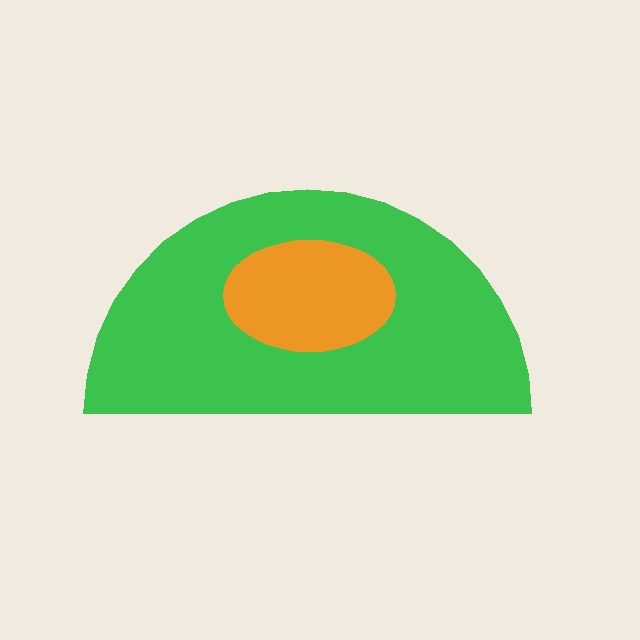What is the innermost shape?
The orange ellipse.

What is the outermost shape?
The green semicircle.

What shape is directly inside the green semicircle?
The orange ellipse.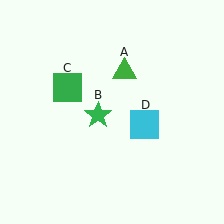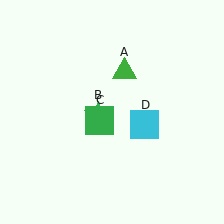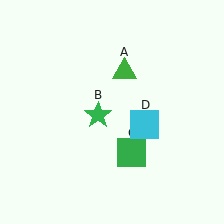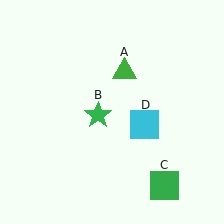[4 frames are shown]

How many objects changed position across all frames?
1 object changed position: green square (object C).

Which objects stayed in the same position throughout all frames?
Green triangle (object A) and green star (object B) and cyan square (object D) remained stationary.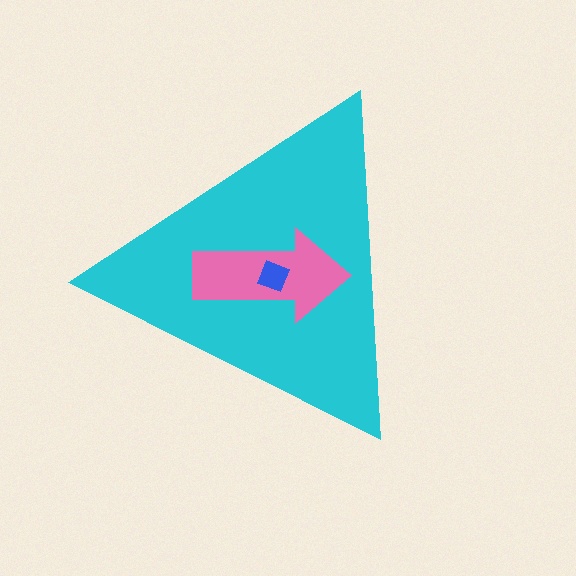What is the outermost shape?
The cyan triangle.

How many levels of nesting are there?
3.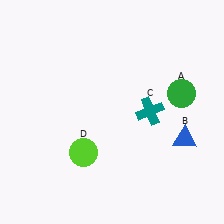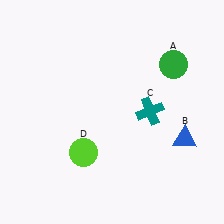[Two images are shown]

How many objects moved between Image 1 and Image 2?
1 object moved between the two images.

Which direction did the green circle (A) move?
The green circle (A) moved up.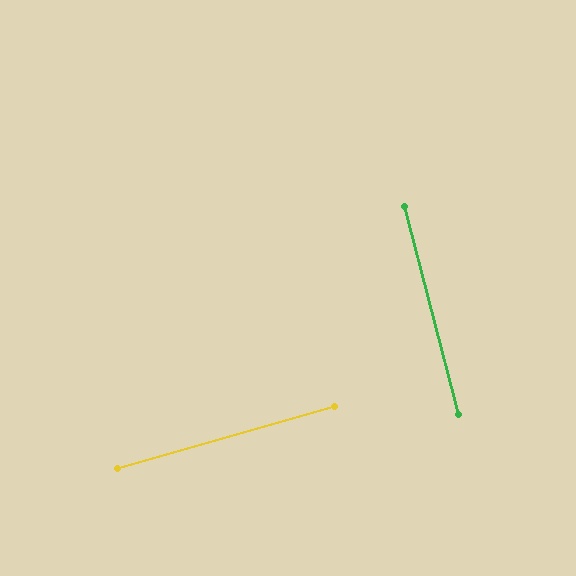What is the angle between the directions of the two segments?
Approximately 89 degrees.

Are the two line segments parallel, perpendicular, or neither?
Perpendicular — they meet at approximately 89°.